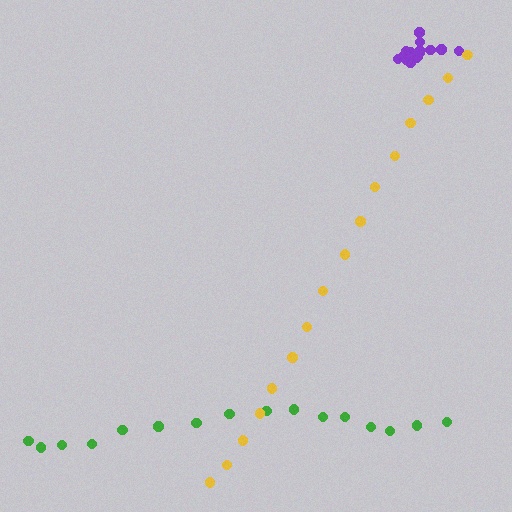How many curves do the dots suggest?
There are 3 distinct paths.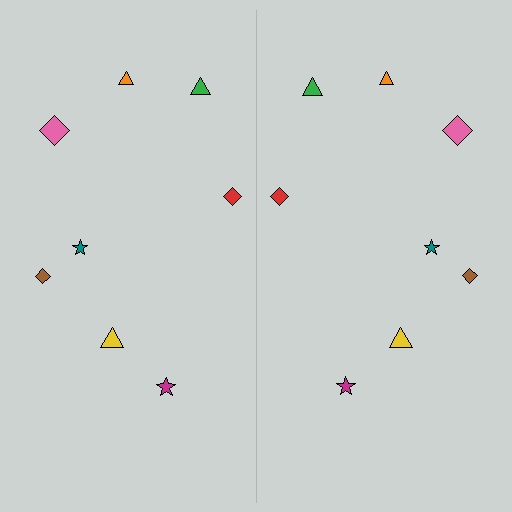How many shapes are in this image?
There are 16 shapes in this image.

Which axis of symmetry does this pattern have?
The pattern has a vertical axis of symmetry running through the center of the image.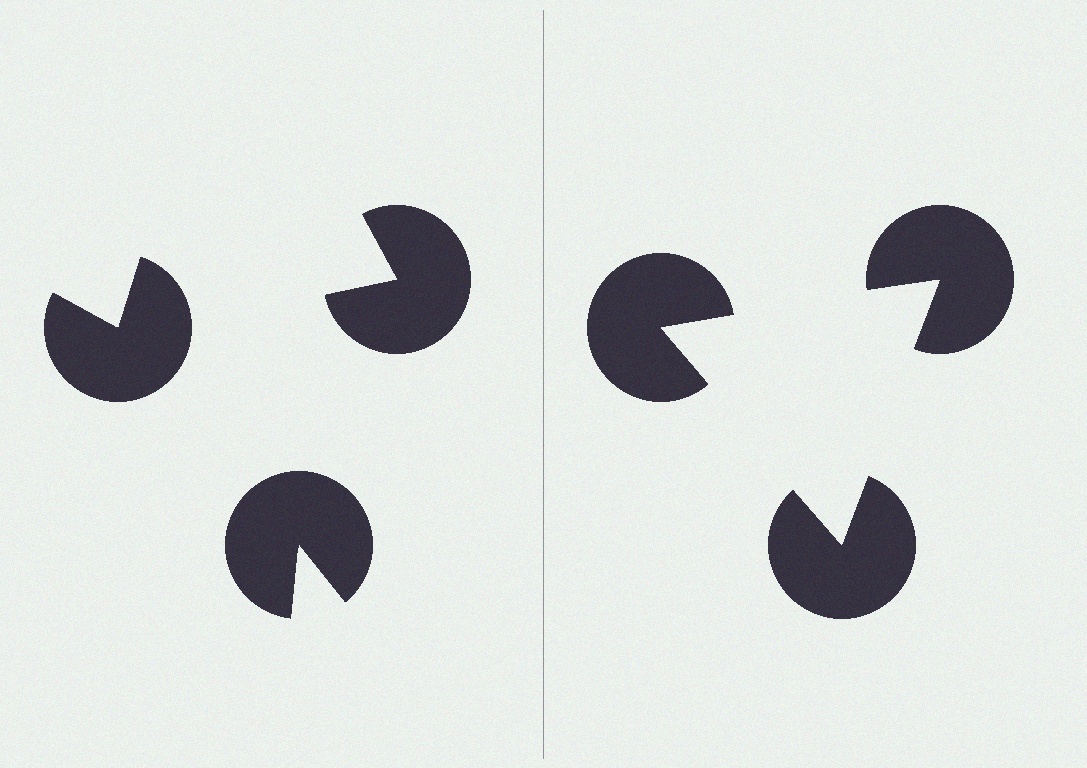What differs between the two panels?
The pac-man discs are positioned identically on both sides; only the wedge orientations differ. On the right they align to a triangle; on the left they are misaligned.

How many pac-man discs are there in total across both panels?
6 — 3 on each side.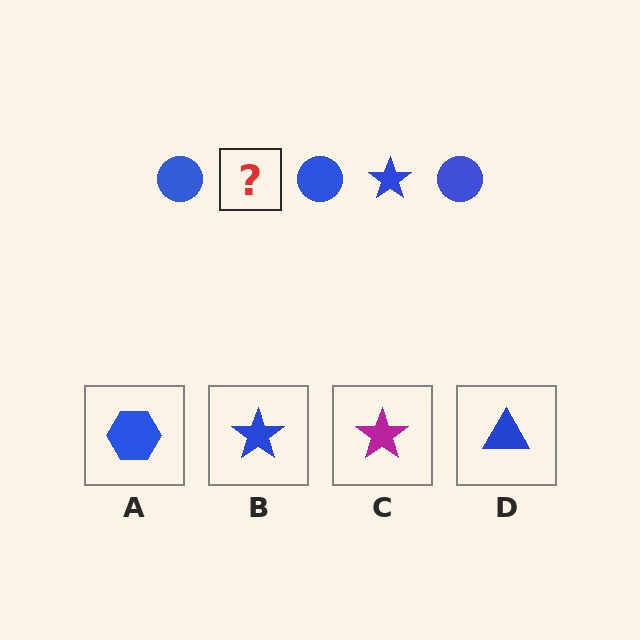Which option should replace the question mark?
Option B.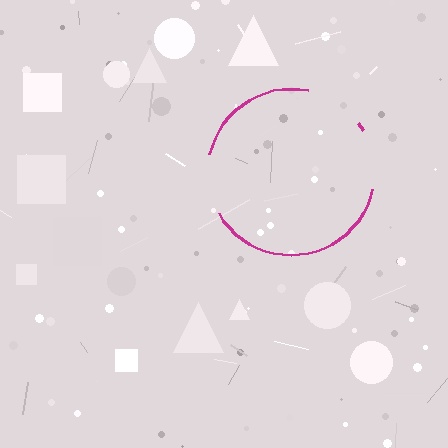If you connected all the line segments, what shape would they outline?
They would outline a circle.